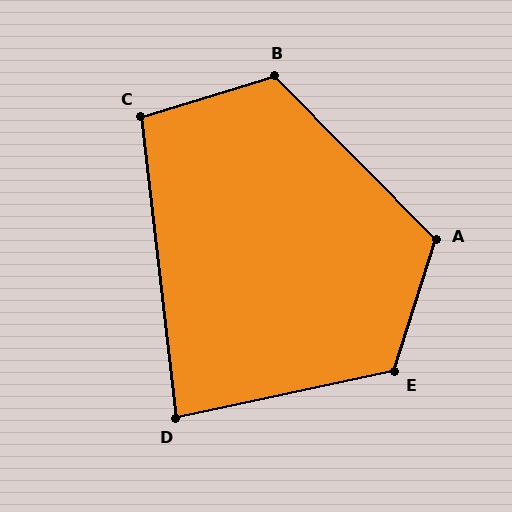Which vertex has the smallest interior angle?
D, at approximately 85 degrees.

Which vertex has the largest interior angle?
E, at approximately 119 degrees.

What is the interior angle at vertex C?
Approximately 100 degrees (obtuse).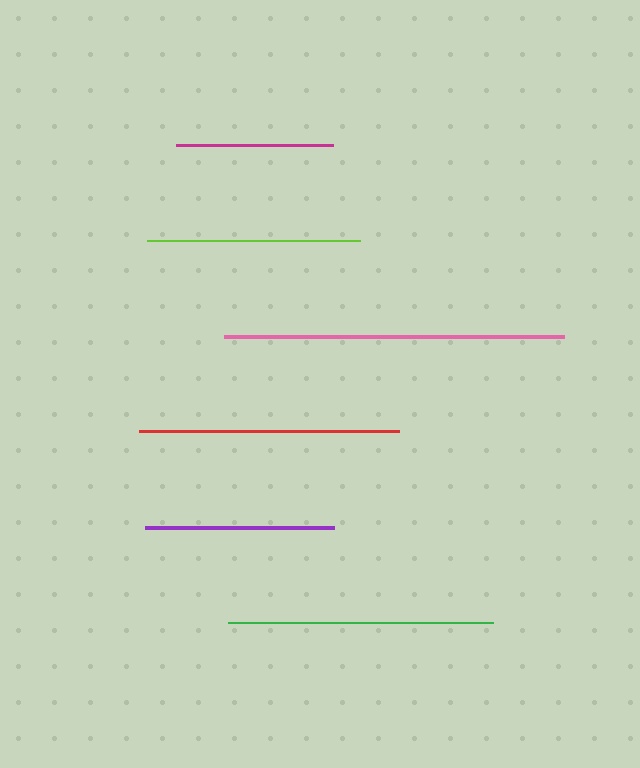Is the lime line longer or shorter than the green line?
The green line is longer than the lime line.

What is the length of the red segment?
The red segment is approximately 260 pixels long.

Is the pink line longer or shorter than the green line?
The pink line is longer than the green line.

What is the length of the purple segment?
The purple segment is approximately 189 pixels long.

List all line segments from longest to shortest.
From longest to shortest: pink, green, red, lime, purple, magenta.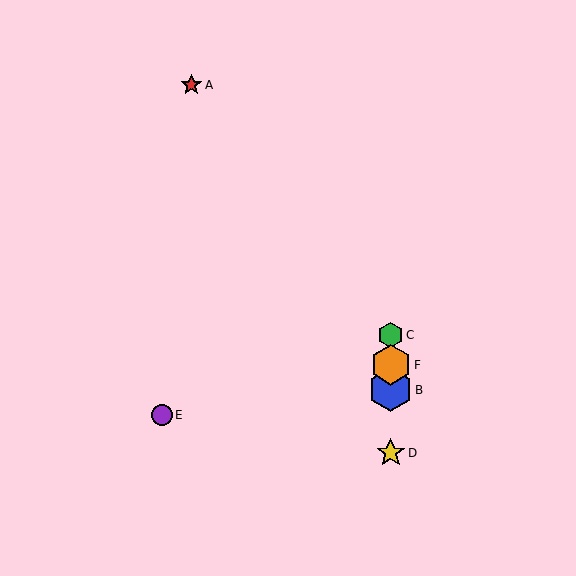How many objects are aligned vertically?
4 objects (B, C, D, F) are aligned vertically.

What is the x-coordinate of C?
Object C is at x≈391.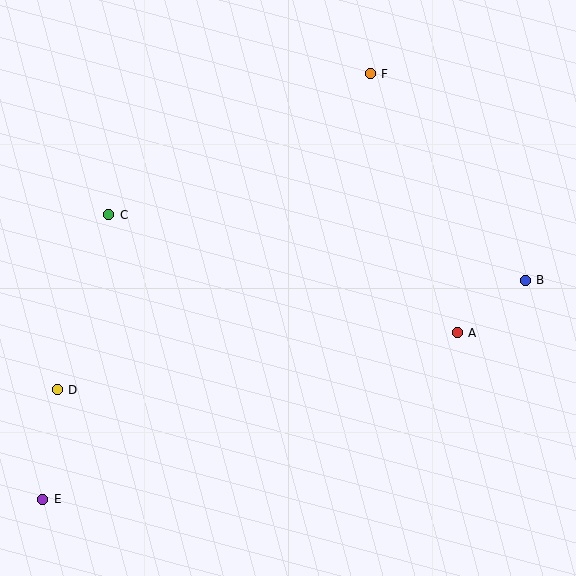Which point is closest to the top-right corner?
Point F is closest to the top-right corner.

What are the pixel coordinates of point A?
Point A is at (457, 333).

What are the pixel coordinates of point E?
Point E is at (43, 499).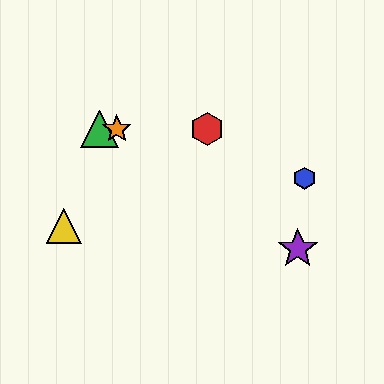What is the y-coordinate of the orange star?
The orange star is at y≈129.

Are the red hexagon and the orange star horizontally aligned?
Yes, both are at y≈129.